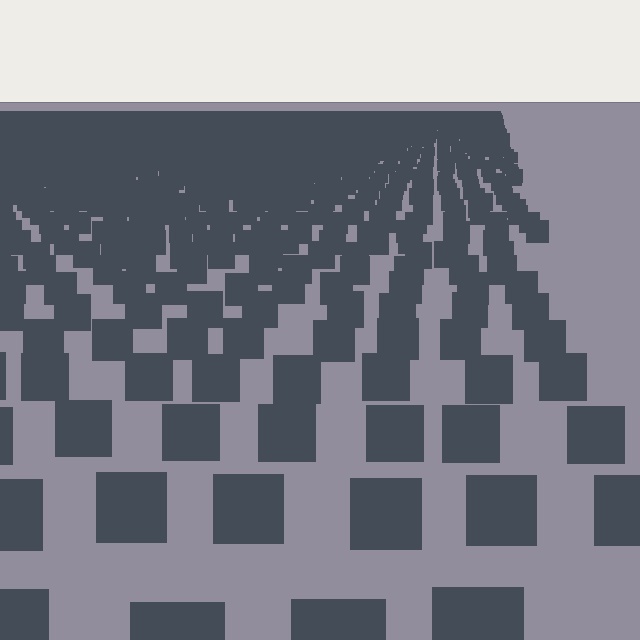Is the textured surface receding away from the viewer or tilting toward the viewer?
The surface is receding away from the viewer. Texture elements get smaller and denser toward the top.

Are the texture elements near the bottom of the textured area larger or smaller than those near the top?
Larger. Near the bottom, elements are closer to the viewer and appear at a bigger on-screen size.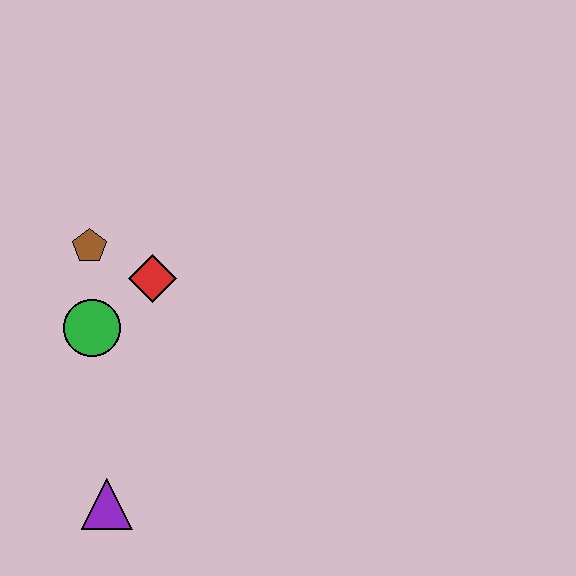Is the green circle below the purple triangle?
No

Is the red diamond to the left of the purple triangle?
No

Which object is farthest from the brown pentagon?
The purple triangle is farthest from the brown pentagon.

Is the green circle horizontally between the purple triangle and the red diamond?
No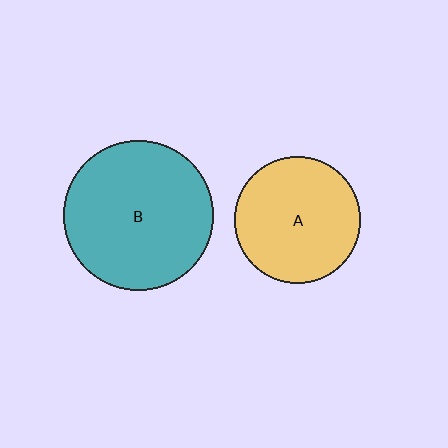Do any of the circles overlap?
No, none of the circles overlap.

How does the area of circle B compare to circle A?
Approximately 1.4 times.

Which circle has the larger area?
Circle B (teal).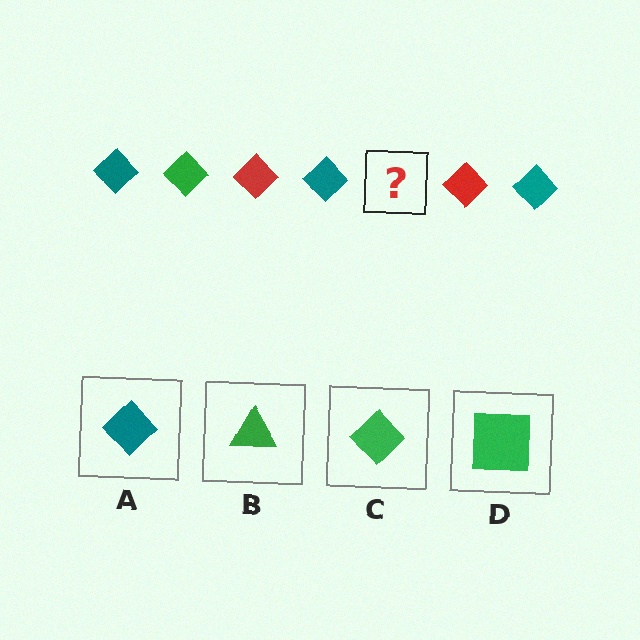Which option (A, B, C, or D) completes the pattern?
C.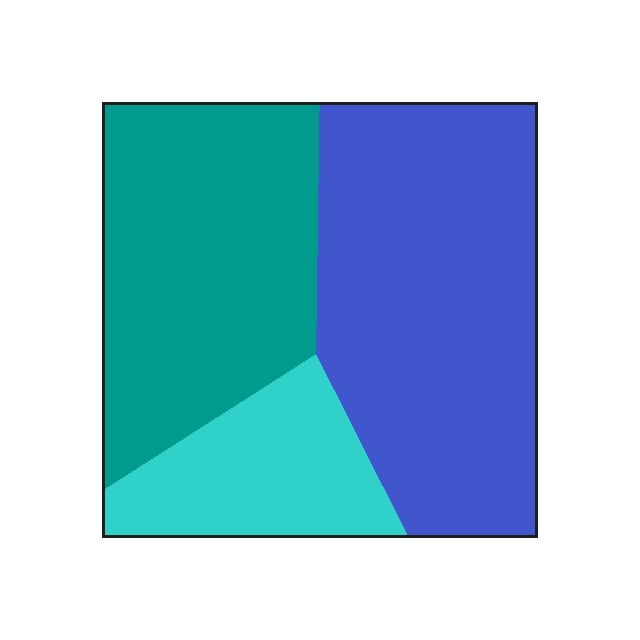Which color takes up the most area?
Blue, at roughly 45%.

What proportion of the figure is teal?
Teal covers around 35% of the figure.